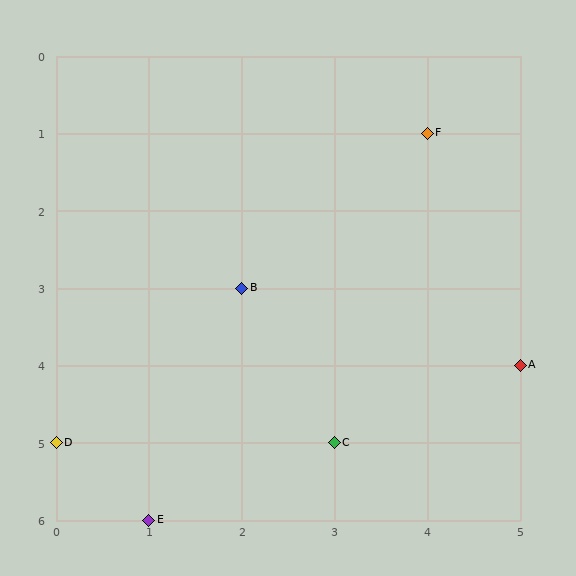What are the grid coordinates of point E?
Point E is at grid coordinates (1, 6).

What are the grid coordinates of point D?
Point D is at grid coordinates (0, 5).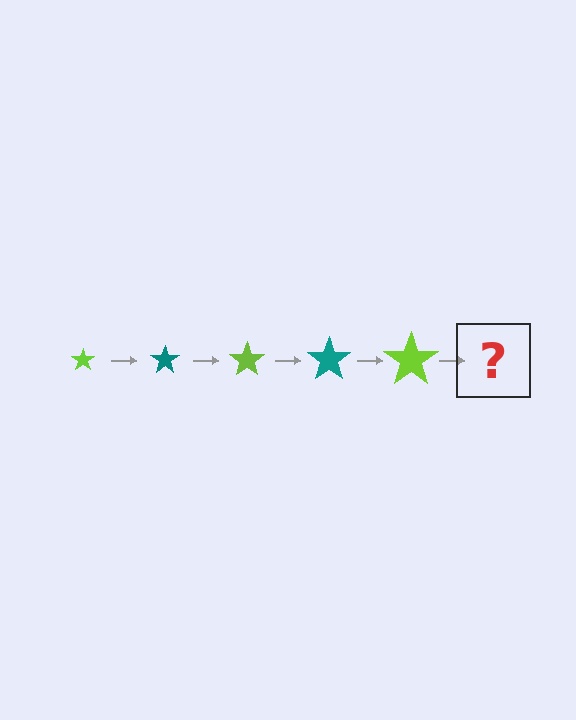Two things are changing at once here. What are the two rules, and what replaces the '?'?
The two rules are that the star grows larger each step and the color cycles through lime and teal. The '?' should be a teal star, larger than the previous one.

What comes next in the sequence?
The next element should be a teal star, larger than the previous one.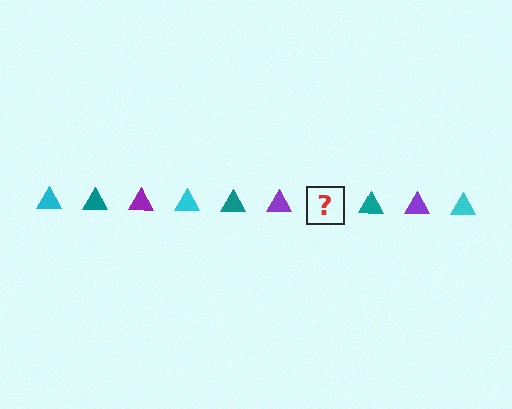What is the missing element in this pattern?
The missing element is a cyan triangle.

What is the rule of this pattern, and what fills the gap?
The rule is that the pattern cycles through cyan, teal, purple triangles. The gap should be filled with a cyan triangle.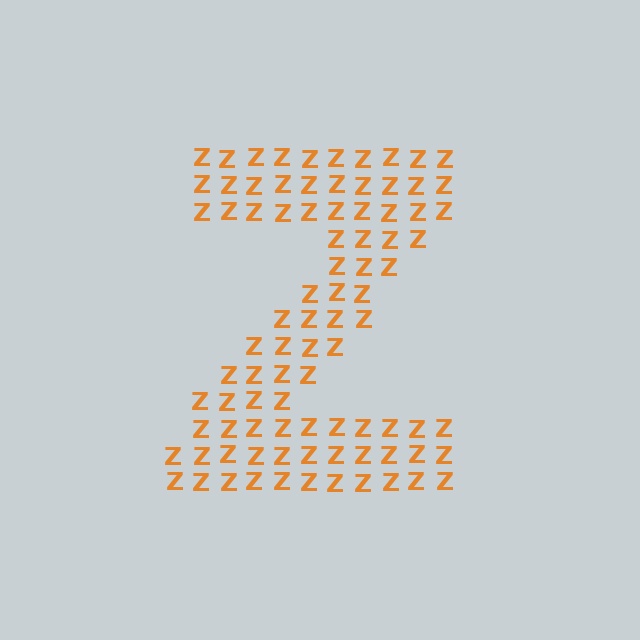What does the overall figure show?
The overall figure shows the letter Z.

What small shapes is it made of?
It is made of small letter Z's.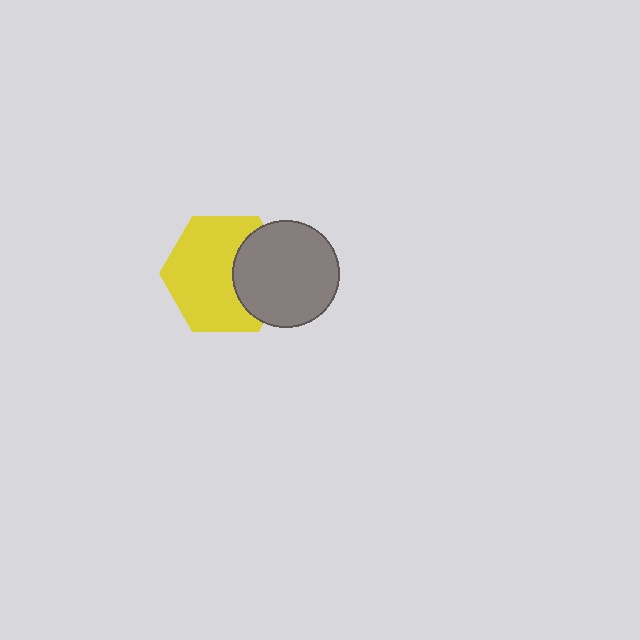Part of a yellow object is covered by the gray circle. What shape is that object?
It is a hexagon.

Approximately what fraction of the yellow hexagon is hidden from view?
Roughly 31% of the yellow hexagon is hidden behind the gray circle.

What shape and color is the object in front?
The object in front is a gray circle.